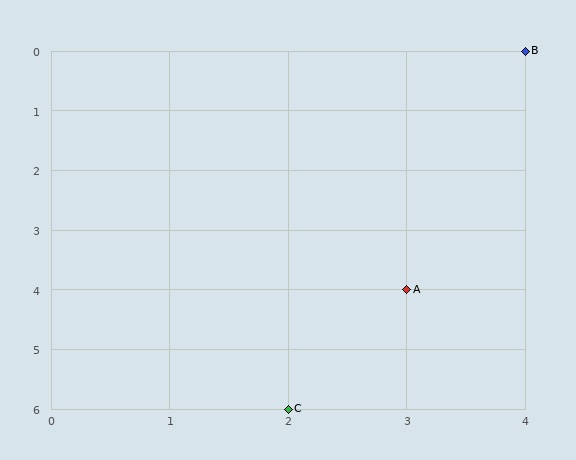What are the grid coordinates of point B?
Point B is at grid coordinates (4, 0).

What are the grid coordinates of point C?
Point C is at grid coordinates (2, 6).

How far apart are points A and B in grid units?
Points A and B are 1 column and 4 rows apart (about 4.1 grid units diagonally).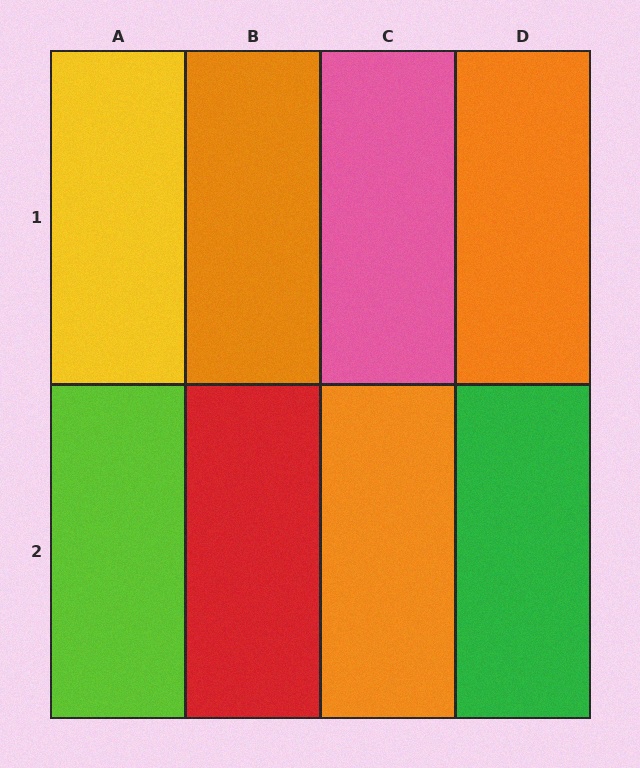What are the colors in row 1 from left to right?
Yellow, orange, pink, orange.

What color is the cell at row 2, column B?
Red.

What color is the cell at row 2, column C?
Orange.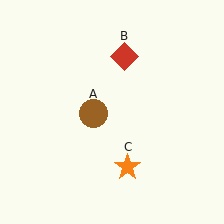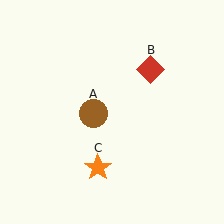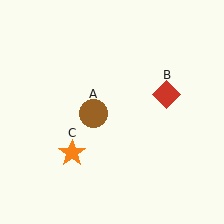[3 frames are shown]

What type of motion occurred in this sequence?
The red diamond (object B), orange star (object C) rotated clockwise around the center of the scene.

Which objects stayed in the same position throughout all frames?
Brown circle (object A) remained stationary.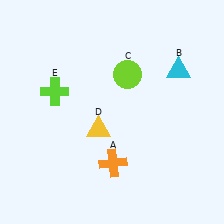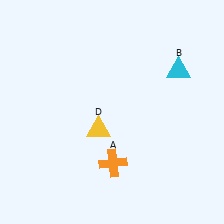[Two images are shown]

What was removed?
The lime cross (E), the lime circle (C) were removed in Image 2.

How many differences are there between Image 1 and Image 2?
There are 2 differences between the two images.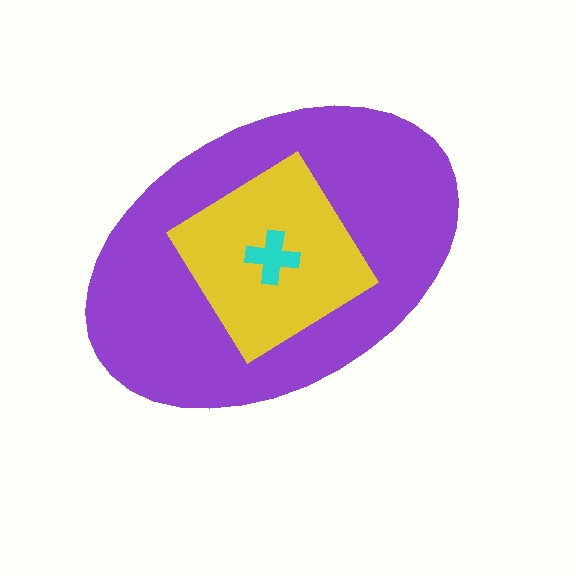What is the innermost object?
The cyan cross.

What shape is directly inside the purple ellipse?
The yellow diamond.